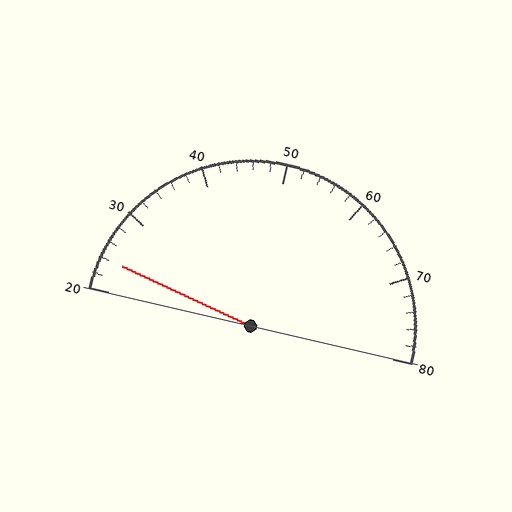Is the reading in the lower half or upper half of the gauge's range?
The reading is in the lower half of the range (20 to 80).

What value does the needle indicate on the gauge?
The needle indicates approximately 24.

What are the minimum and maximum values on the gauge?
The gauge ranges from 20 to 80.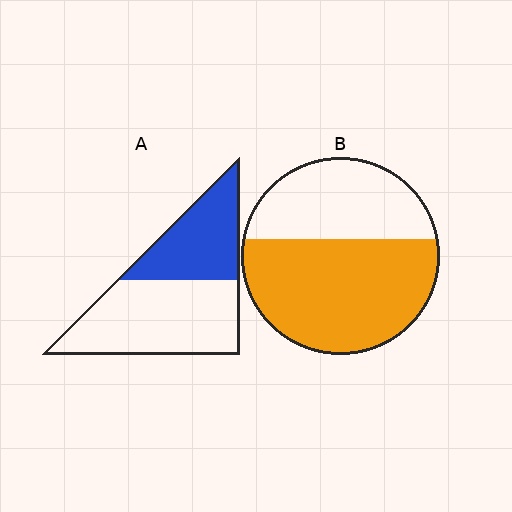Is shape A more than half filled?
No.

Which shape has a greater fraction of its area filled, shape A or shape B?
Shape B.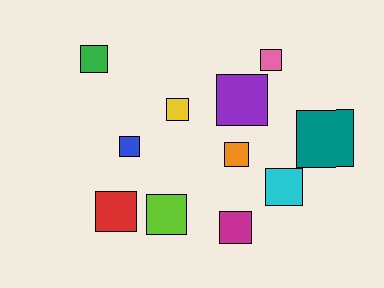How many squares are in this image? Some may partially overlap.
There are 11 squares.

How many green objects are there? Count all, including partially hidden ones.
There is 1 green object.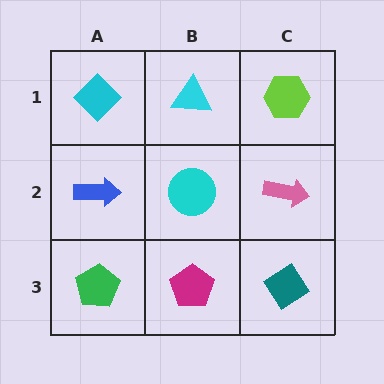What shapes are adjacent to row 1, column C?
A pink arrow (row 2, column C), a cyan triangle (row 1, column B).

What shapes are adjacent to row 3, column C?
A pink arrow (row 2, column C), a magenta pentagon (row 3, column B).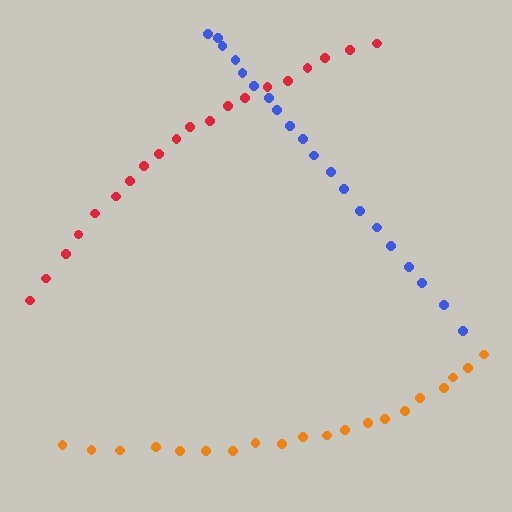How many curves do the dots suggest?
There are 3 distinct paths.